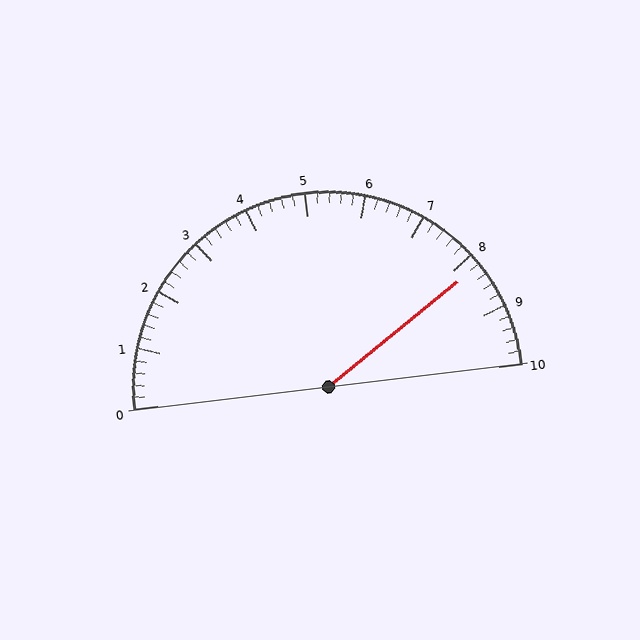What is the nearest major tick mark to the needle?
The nearest major tick mark is 8.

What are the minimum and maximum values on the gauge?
The gauge ranges from 0 to 10.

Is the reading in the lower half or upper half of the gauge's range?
The reading is in the upper half of the range (0 to 10).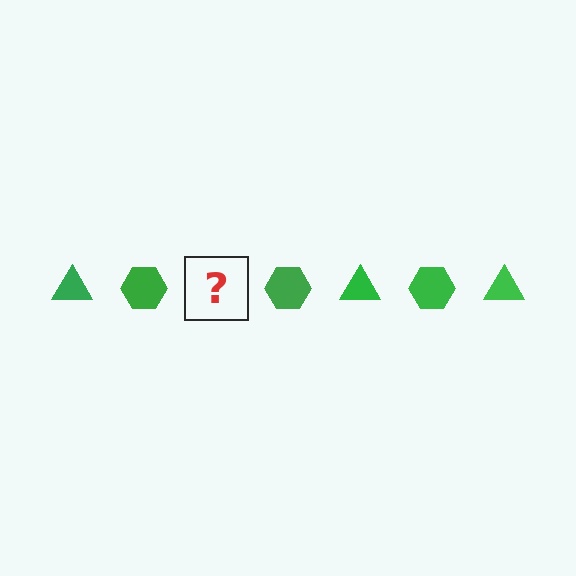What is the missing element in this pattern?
The missing element is a green triangle.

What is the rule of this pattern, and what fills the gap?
The rule is that the pattern cycles through triangle, hexagon shapes in green. The gap should be filled with a green triangle.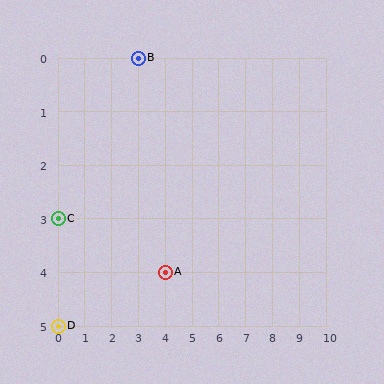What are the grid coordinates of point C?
Point C is at grid coordinates (0, 3).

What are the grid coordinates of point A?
Point A is at grid coordinates (4, 4).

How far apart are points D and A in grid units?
Points D and A are 4 columns and 1 row apart (about 4.1 grid units diagonally).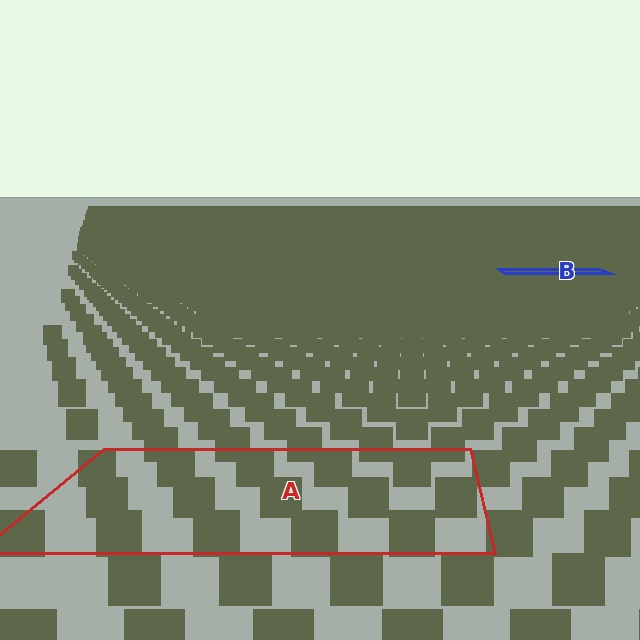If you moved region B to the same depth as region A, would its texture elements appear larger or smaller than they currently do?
They would appear larger. At a closer depth, the same texture elements are projected at a bigger on-screen size.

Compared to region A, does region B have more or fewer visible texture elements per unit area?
Region B has more texture elements per unit area — they are packed more densely because it is farther away.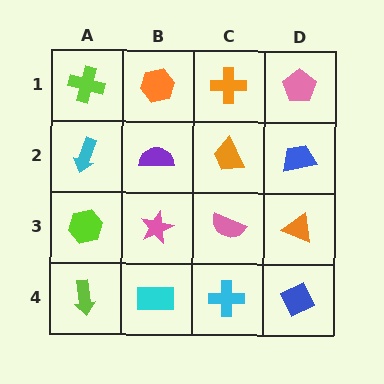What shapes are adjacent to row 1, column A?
A cyan arrow (row 2, column A), an orange hexagon (row 1, column B).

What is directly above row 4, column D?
An orange triangle.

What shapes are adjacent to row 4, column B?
A pink star (row 3, column B), a lime arrow (row 4, column A), a cyan cross (row 4, column C).